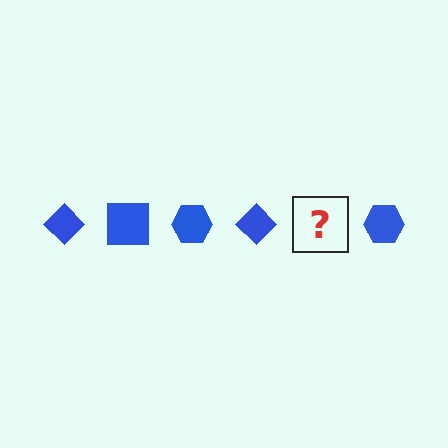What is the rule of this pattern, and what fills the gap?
The rule is that the pattern cycles through diamond, square, hexagon shapes in blue. The gap should be filled with a blue square.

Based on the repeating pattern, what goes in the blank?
The blank should be a blue square.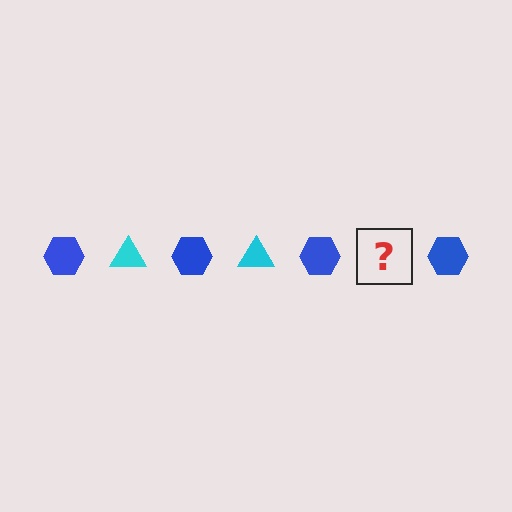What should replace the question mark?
The question mark should be replaced with a cyan triangle.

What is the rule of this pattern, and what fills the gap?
The rule is that the pattern alternates between blue hexagon and cyan triangle. The gap should be filled with a cyan triangle.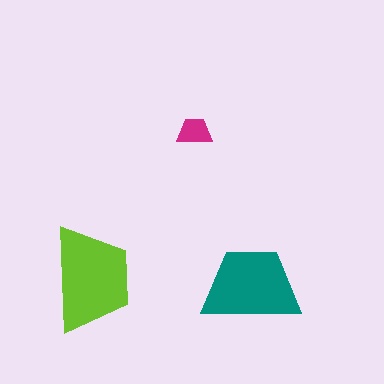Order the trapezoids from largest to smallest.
the lime one, the teal one, the magenta one.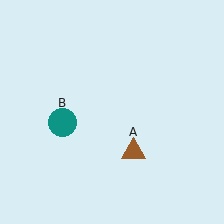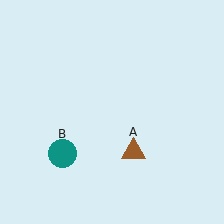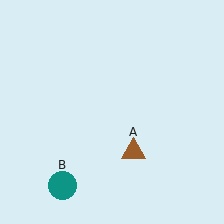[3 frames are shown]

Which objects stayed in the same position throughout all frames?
Brown triangle (object A) remained stationary.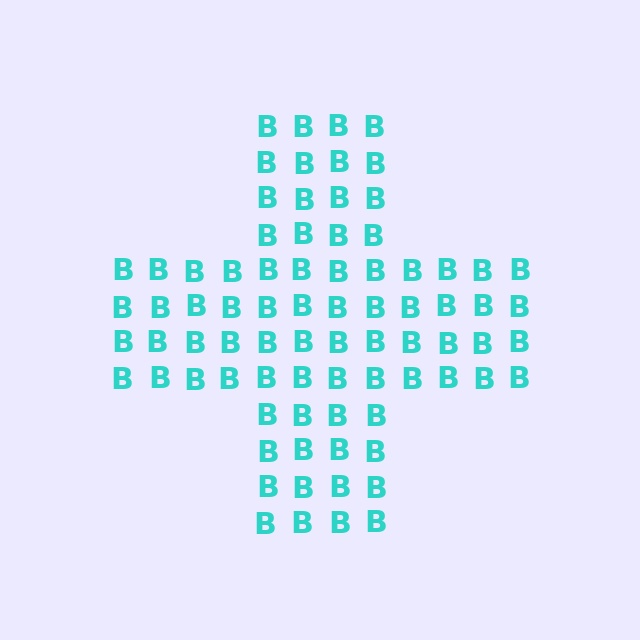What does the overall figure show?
The overall figure shows a cross.